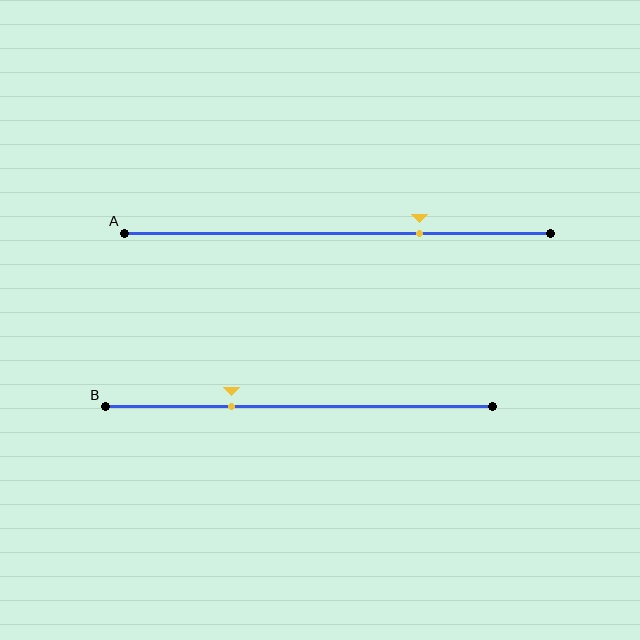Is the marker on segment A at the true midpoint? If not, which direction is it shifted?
No, the marker on segment A is shifted to the right by about 19% of the segment length.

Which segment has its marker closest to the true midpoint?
Segment B has its marker closest to the true midpoint.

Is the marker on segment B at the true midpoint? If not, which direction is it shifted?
No, the marker on segment B is shifted to the left by about 17% of the segment length.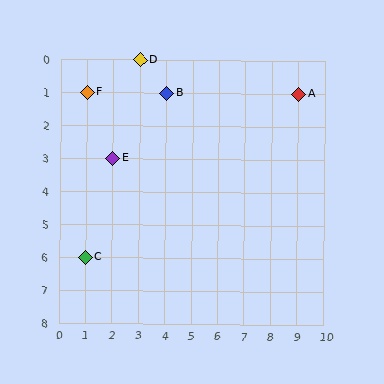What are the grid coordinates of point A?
Point A is at grid coordinates (9, 1).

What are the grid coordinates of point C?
Point C is at grid coordinates (1, 6).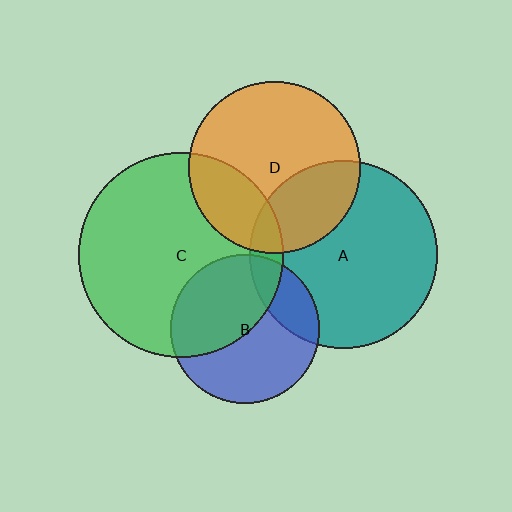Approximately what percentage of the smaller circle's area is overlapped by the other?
Approximately 20%.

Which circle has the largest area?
Circle C (green).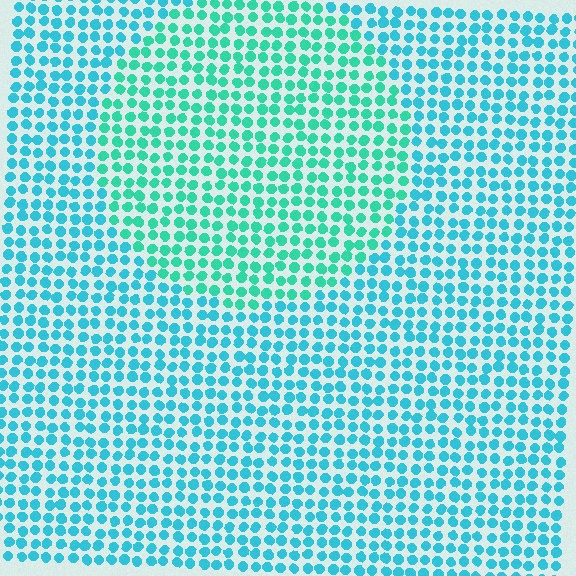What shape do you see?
I see a circle.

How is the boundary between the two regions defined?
The boundary is defined purely by a slight shift in hue (about 26 degrees). Spacing, size, and orientation are identical on both sides.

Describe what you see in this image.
The image is filled with small cyan elements in a uniform arrangement. A circle-shaped region is visible where the elements are tinted to a slightly different hue, forming a subtle color boundary.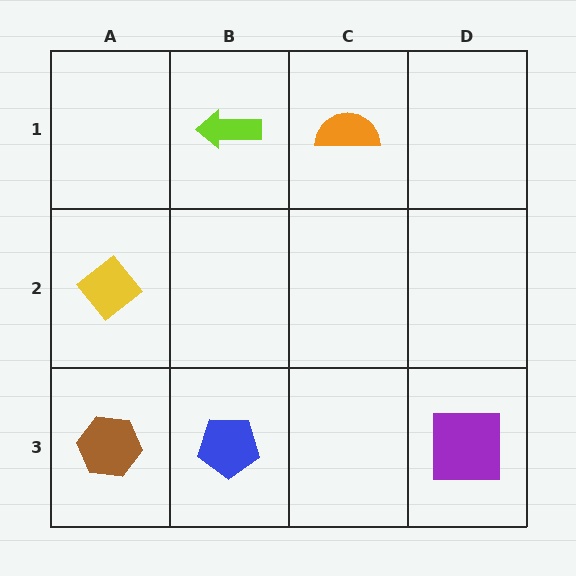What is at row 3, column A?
A brown hexagon.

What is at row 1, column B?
A lime arrow.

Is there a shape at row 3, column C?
No, that cell is empty.